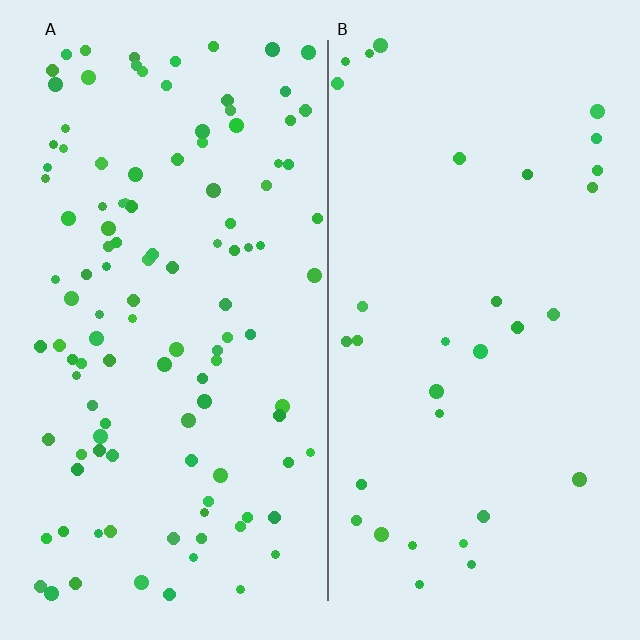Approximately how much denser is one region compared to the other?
Approximately 3.5× — region A over region B.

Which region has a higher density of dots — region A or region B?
A (the left).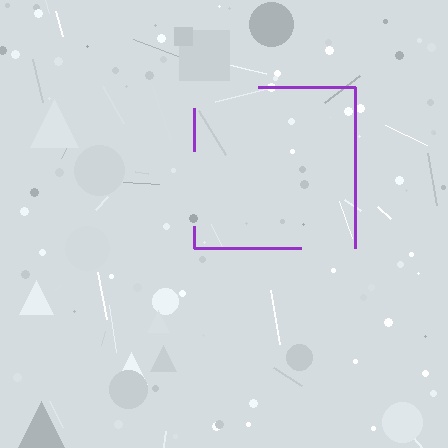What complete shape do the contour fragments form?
The contour fragments form a square.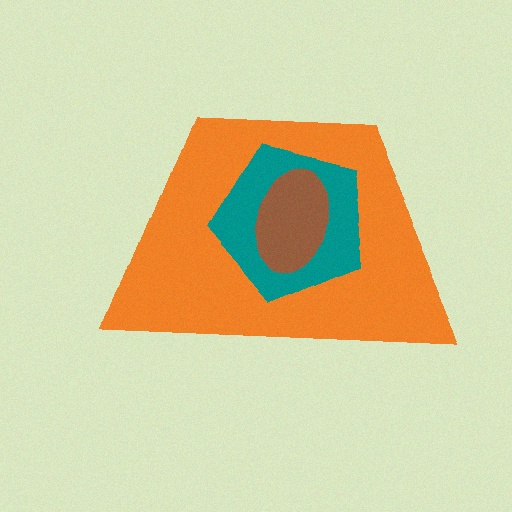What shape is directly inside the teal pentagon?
The brown ellipse.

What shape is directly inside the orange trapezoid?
The teal pentagon.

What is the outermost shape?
The orange trapezoid.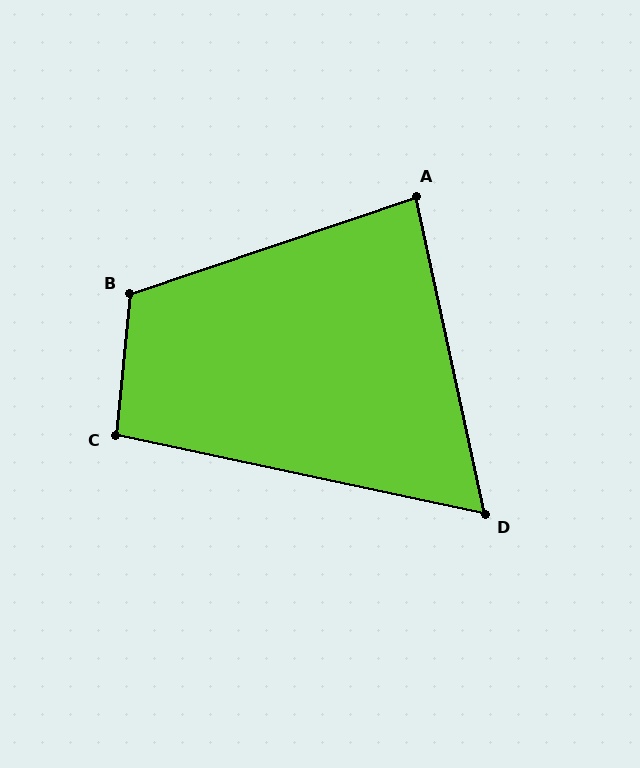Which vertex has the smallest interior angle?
D, at approximately 66 degrees.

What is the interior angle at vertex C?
Approximately 96 degrees (obtuse).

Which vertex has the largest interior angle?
B, at approximately 114 degrees.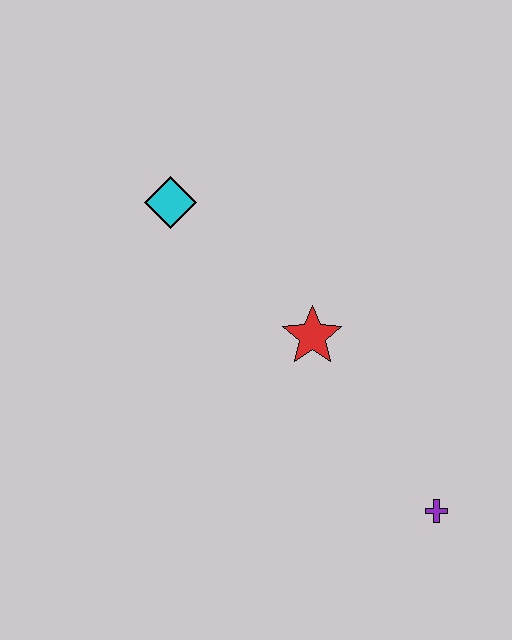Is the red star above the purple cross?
Yes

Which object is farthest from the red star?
The purple cross is farthest from the red star.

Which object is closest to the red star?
The cyan diamond is closest to the red star.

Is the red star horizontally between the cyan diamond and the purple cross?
Yes